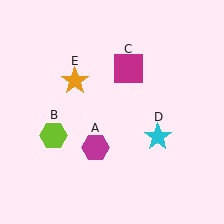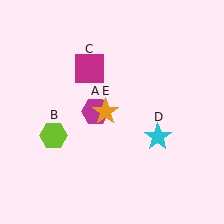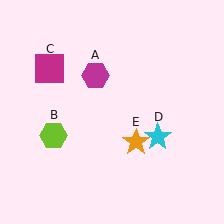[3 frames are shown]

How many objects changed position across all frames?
3 objects changed position: magenta hexagon (object A), magenta square (object C), orange star (object E).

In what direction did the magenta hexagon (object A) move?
The magenta hexagon (object A) moved up.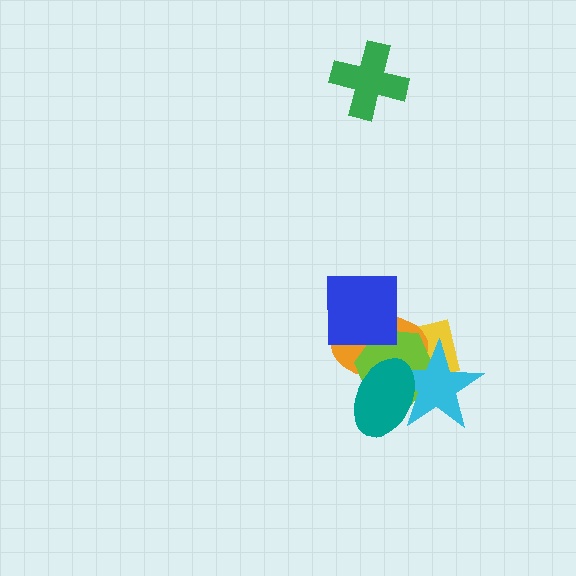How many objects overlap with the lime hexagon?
5 objects overlap with the lime hexagon.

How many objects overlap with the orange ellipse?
5 objects overlap with the orange ellipse.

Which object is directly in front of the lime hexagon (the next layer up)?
The cyan star is directly in front of the lime hexagon.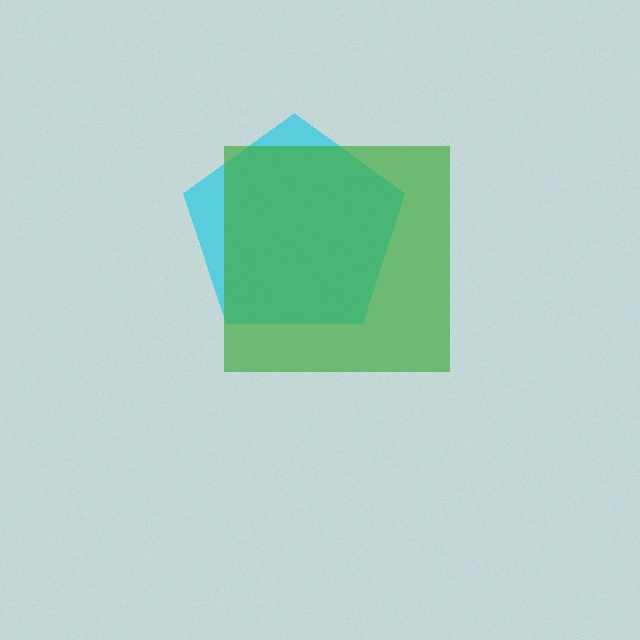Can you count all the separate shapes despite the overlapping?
Yes, there are 2 separate shapes.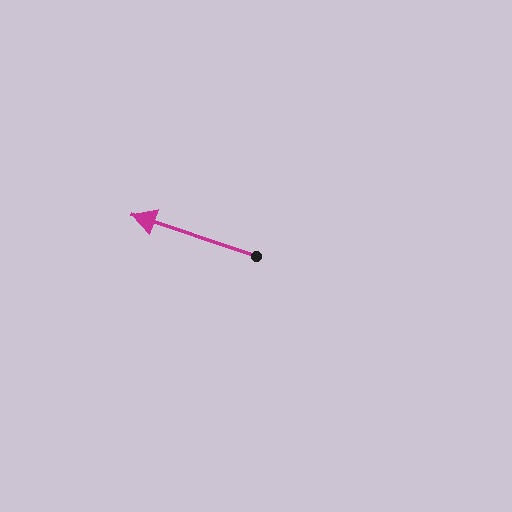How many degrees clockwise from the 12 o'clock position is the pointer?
Approximately 288 degrees.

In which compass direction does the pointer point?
West.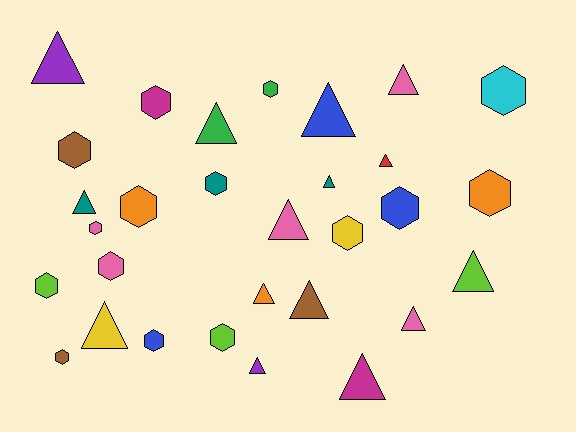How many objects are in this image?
There are 30 objects.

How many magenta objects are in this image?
There are 2 magenta objects.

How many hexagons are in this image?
There are 15 hexagons.